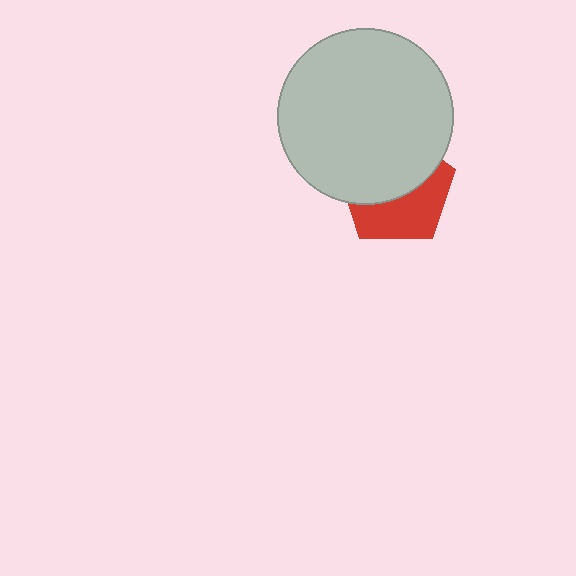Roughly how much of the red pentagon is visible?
About half of it is visible (roughly 46%).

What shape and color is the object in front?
The object in front is a light gray circle.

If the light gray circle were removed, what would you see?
You would see the complete red pentagon.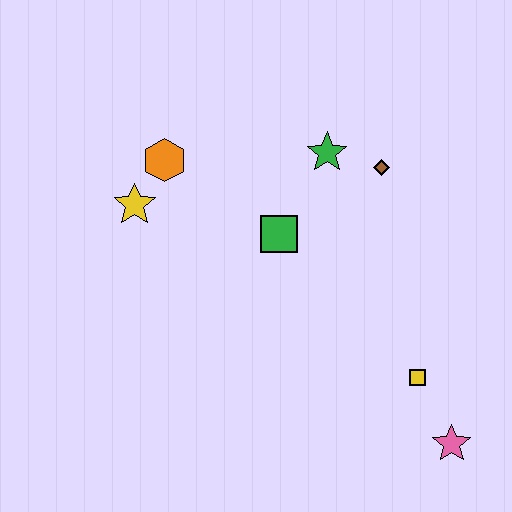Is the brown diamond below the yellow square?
No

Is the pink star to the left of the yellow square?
No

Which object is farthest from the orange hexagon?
The pink star is farthest from the orange hexagon.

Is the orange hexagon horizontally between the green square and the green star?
No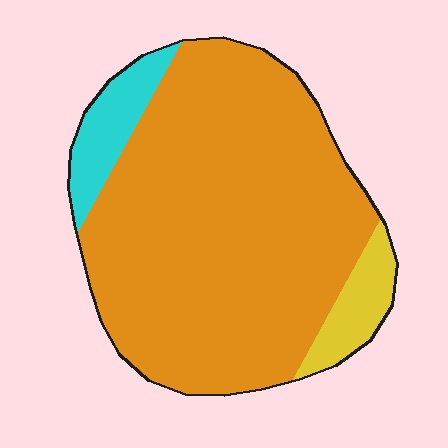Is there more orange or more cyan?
Orange.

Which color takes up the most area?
Orange, at roughly 85%.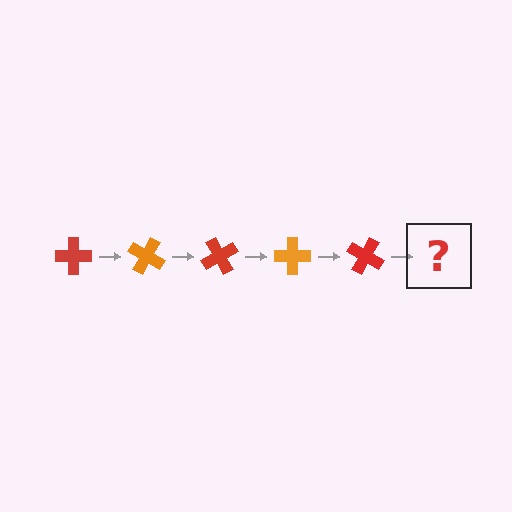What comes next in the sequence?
The next element should be an orange cross, rotated 150 degrees from the start.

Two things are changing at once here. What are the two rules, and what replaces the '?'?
The two rules are that it rotates 30 degrees each step and the color cycles through red and orange. The '?' should be an orange cross, rotated 150 degrees from the start.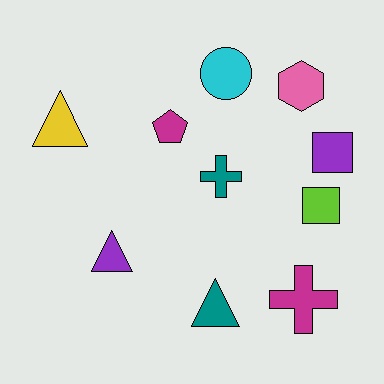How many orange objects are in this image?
There are no orange objects.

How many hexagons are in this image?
There is 1 hexagon.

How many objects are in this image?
There are 10 objects.